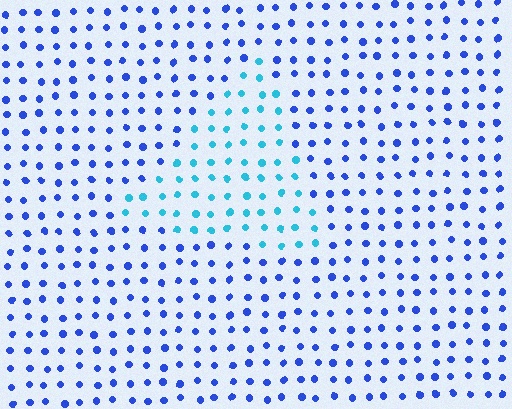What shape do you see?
I see a triangle.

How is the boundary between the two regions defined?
The boundary is defined purely by a slight shift in hue (about 40 degrees). Spacing, size, and orientation are identical on both sides.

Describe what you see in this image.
The image is filled with small blue elements in a uniform arrangement. A triangle-shaped region is visible where the elements are tinted to a slightly different hue, forming a subtle color boundary.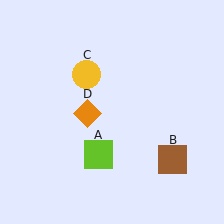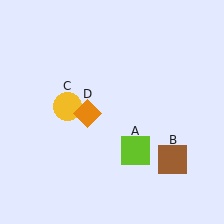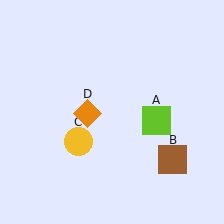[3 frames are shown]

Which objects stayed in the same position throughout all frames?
Brown square (object B) and orange diamond (object D) remained stationary.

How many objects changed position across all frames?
2 objects changed position: lime square (object A), yellow circle (object C).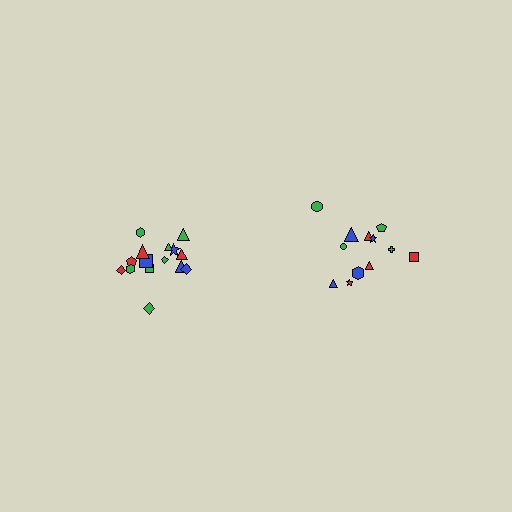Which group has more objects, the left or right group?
The left group.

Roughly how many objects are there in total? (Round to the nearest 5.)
Roughly 25 objects in total.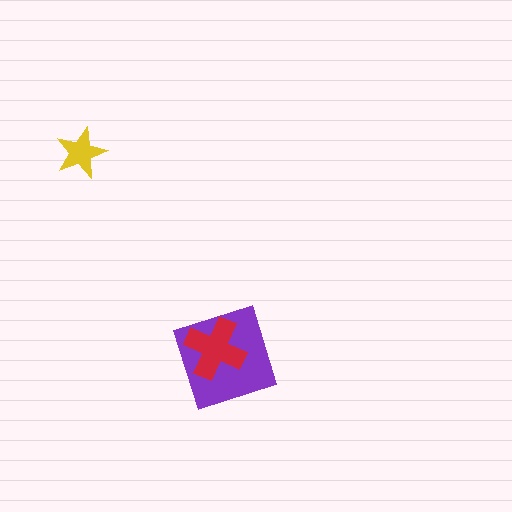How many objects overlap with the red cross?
1 object overlaps with the red cross.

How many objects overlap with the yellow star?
0 objects overlap with the yellow star.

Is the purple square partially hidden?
Yes, it is partially covered by another shape.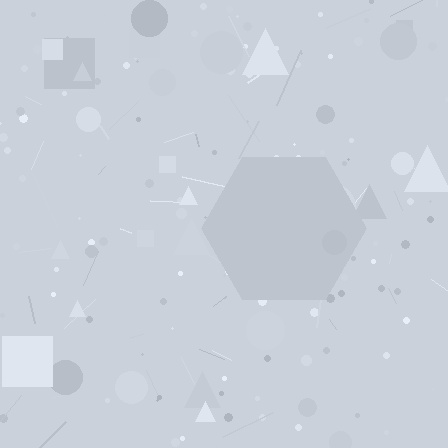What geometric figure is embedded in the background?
A hexagon is embedded in the background.